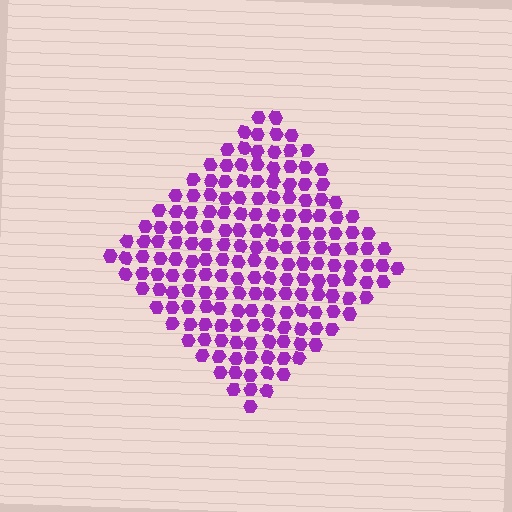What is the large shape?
The large shape is a diamond.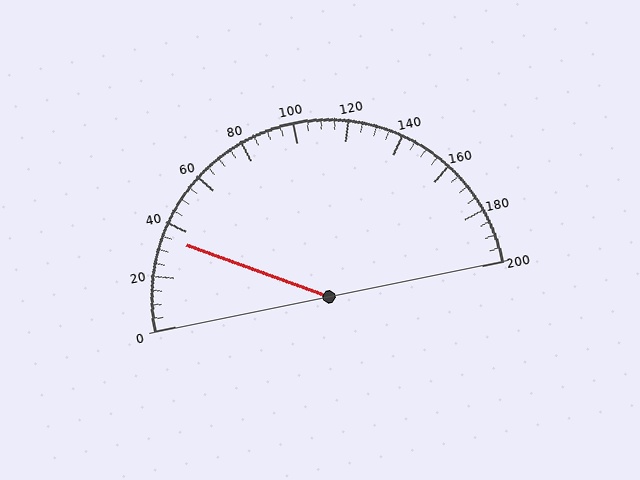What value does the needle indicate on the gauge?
The needle indicates approximately 35.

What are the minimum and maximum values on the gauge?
The gauge ranges from 0 to 200.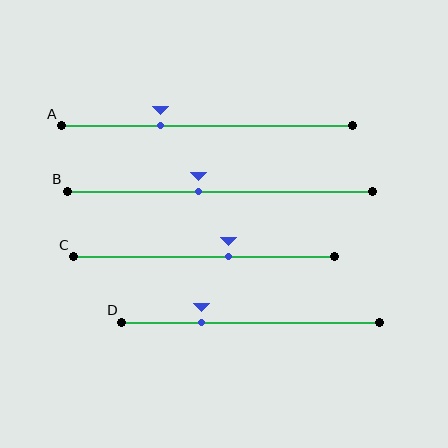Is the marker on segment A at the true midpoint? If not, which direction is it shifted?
No, the marker on segment A is shifted to the left by about 16% of the segment length.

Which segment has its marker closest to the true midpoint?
Segment B has its marker closest to the true midpoint.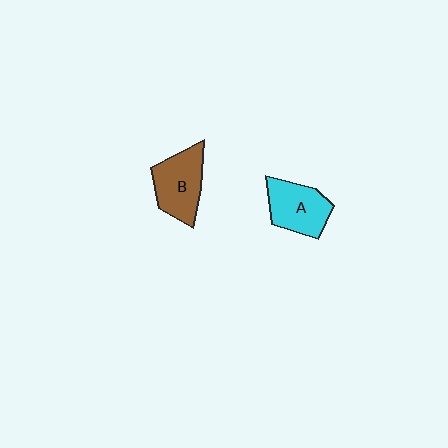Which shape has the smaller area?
Shape A (cyan).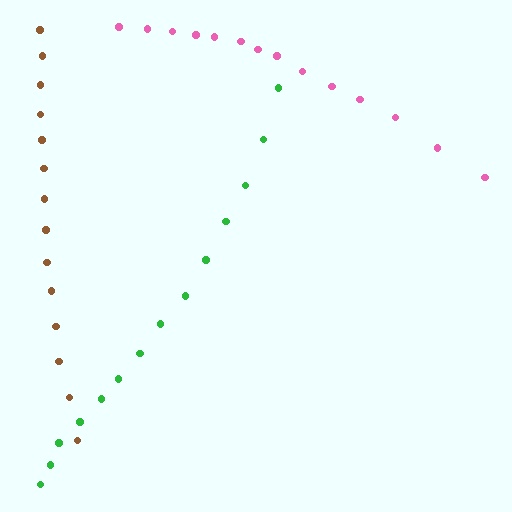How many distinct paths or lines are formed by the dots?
There are 3 distinct paths.